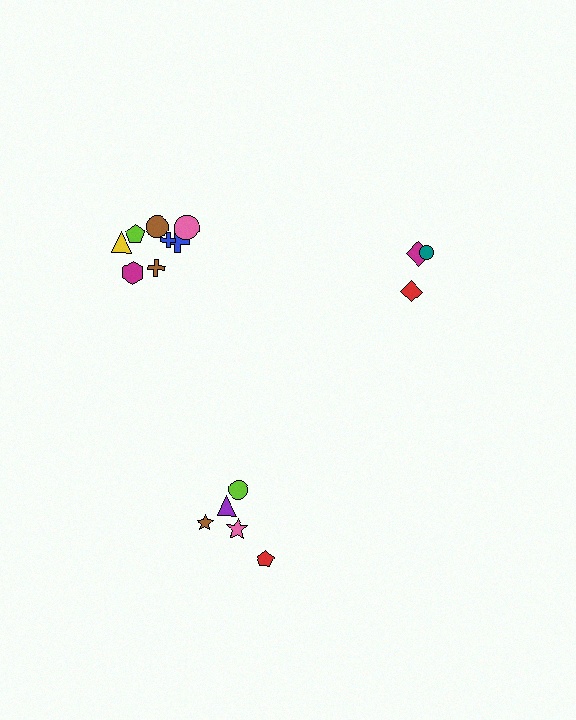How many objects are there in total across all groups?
There are 16 objects.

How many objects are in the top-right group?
There are 3 objects.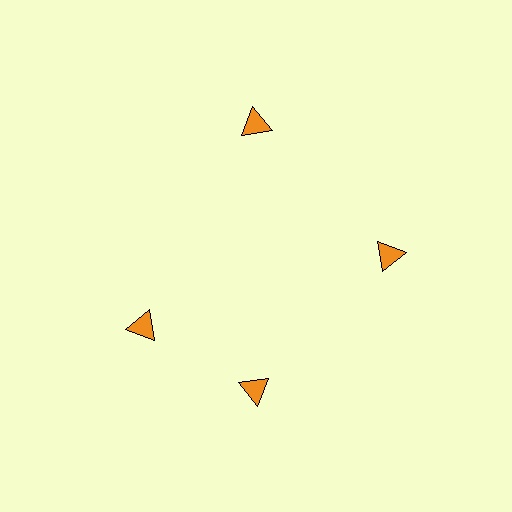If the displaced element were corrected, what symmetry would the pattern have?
It would have 4-fold rotational symmetry — the pattern would map onto itself every 90 degrees.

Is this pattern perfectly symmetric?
No. The 4 orange triangles are arranged in a ring, but one element near the 9 o'clock position is rotated out of alignment along the ring, breaking the 4-fold rotational symmetry.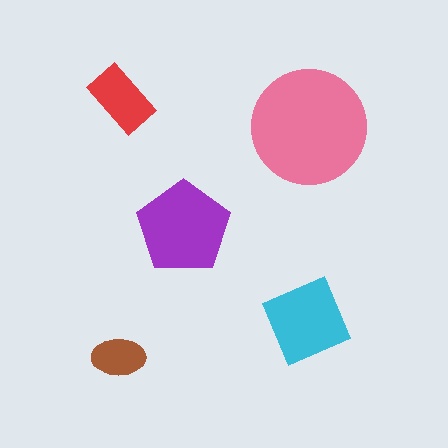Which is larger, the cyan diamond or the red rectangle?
The cyan diamond.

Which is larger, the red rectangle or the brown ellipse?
The red rectangle.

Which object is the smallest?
The brown ellipse.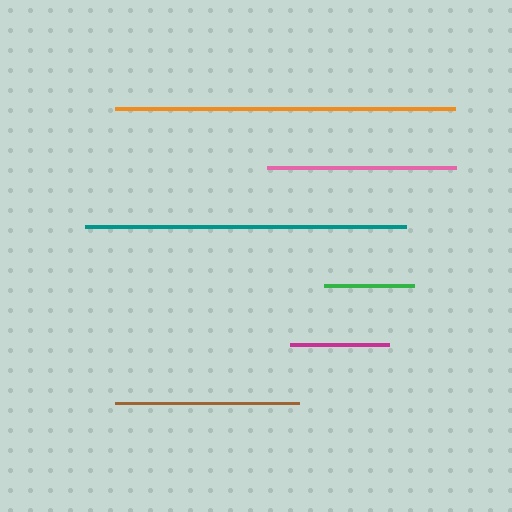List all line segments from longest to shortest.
From longest to shortest: orange, teal, pink, brown, magenta, green.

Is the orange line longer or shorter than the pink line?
The orange line is longer than the pink line.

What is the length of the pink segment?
The pink segment is approximately 189 pixels long.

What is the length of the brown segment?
The brown segment is approximately 184 pixels long.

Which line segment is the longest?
The orange line is the longest at approximately 340 pixels.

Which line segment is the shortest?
The green line is the shortest at approximately 91 pixels.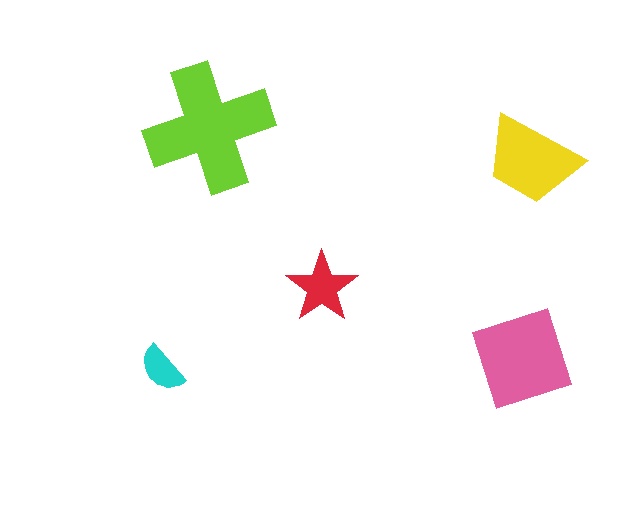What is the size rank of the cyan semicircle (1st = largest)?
5th.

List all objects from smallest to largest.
The cyan semicircle, the red star, the yellow trapezoid, the pink diamond, the lime cross.